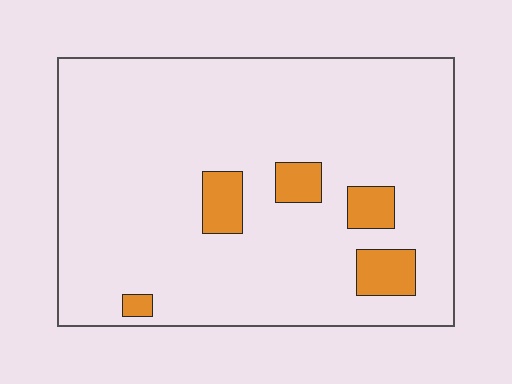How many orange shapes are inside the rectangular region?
5.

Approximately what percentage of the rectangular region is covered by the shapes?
Approximately 10%.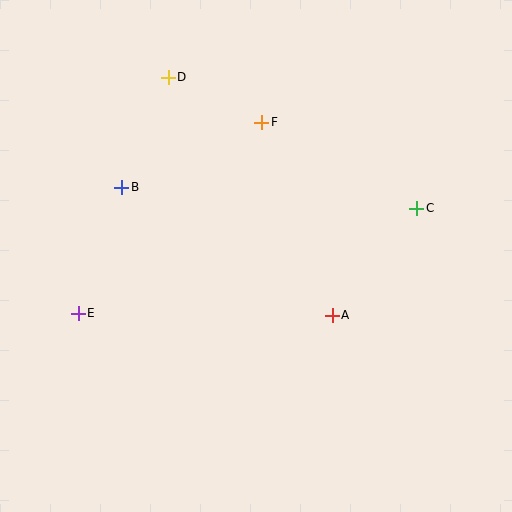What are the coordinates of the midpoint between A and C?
The midpoint between A and C is at (374, 262).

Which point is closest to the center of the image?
Point A at (332, 315) is closest to the center.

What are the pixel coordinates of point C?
Point C is at (417, 208).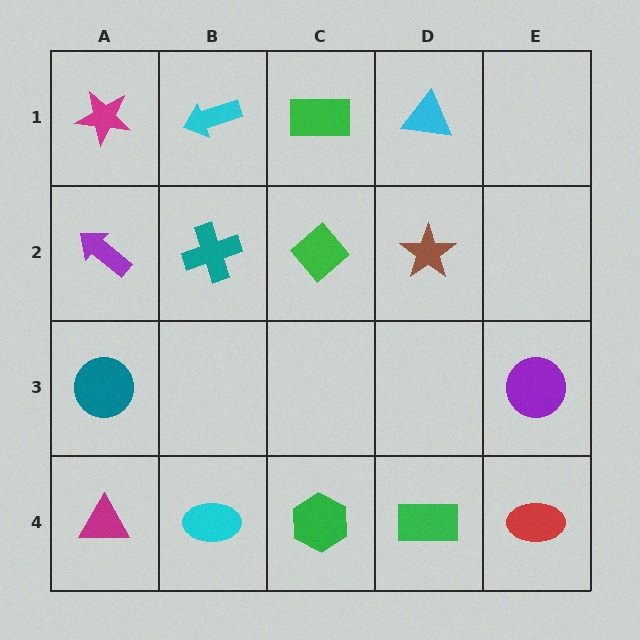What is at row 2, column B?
A teal cross.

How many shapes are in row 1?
4 shapes.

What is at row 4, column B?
A cyan ellipse.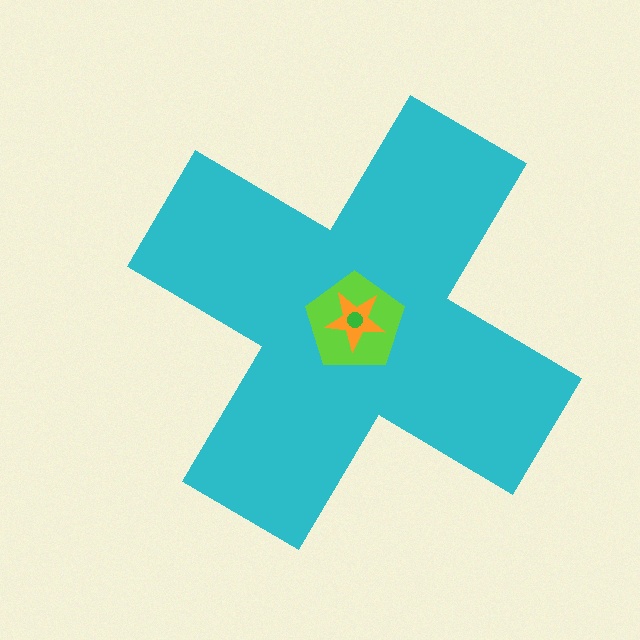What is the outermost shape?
The cyan cross.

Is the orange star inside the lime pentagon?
Yes.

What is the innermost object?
The green circle.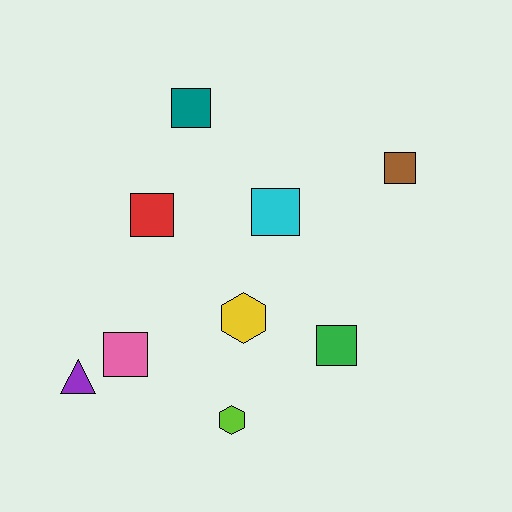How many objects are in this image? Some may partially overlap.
There are 9 objects.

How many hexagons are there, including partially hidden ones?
There are 2 hexagons.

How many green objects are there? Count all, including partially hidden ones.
There is 1 green object.